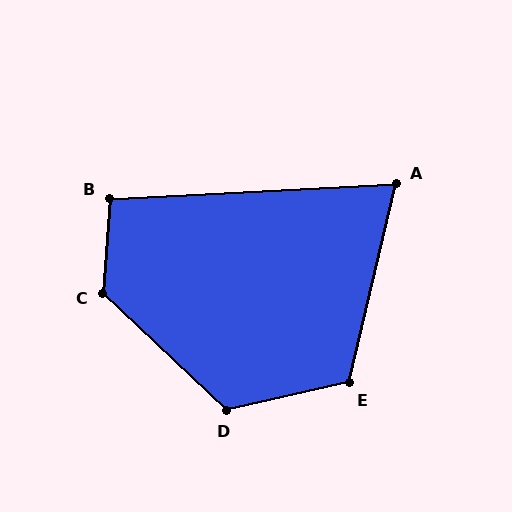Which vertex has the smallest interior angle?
A, at approximately 74 degrees.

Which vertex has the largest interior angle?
C, at approximately 130 degrees.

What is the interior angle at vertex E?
Approximately 116 degrees (obtuse).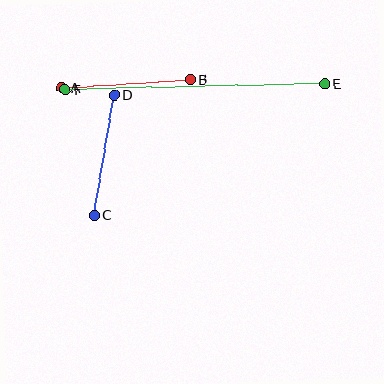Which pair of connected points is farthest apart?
Points E and F are farthest apart.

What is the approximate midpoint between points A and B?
The midpoint is at approximately (126, 84) pixels.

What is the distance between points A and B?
The distance is approximately 129 pixels.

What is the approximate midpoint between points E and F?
The midpoint is at approximately (195, 87) pixels.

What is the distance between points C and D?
The distance is approximately 122 pixels.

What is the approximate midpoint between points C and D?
The midpoint is at approximately (104, 155) pixels.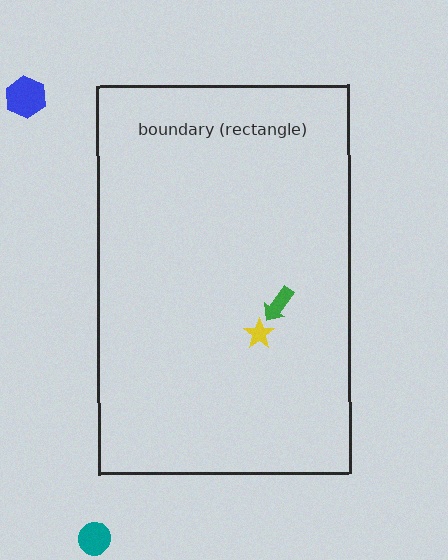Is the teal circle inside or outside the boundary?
Outside.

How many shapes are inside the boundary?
2 inside, 2 outside.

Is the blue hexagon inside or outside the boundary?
Outside.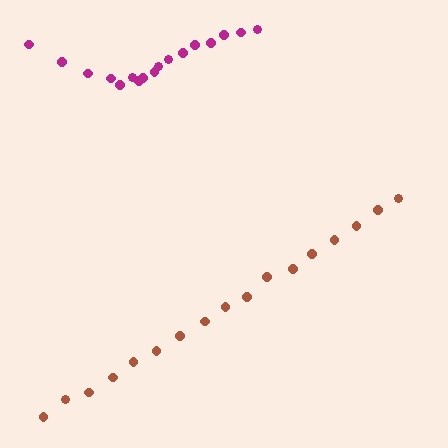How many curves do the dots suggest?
There are 2 distinct paths.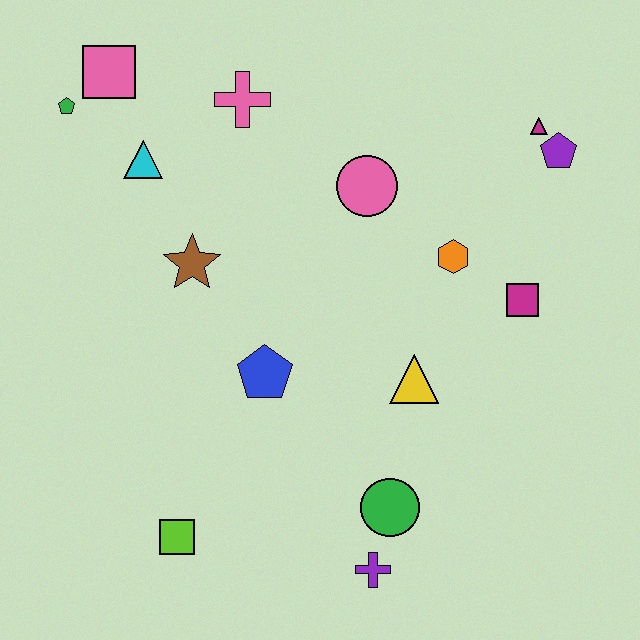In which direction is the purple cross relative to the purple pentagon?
The purple cross is below the purple pentagon.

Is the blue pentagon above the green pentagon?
No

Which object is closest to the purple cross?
The green circle is closest to the purple cross.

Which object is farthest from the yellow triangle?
The green pentagon is farthest from the yellow triangle.